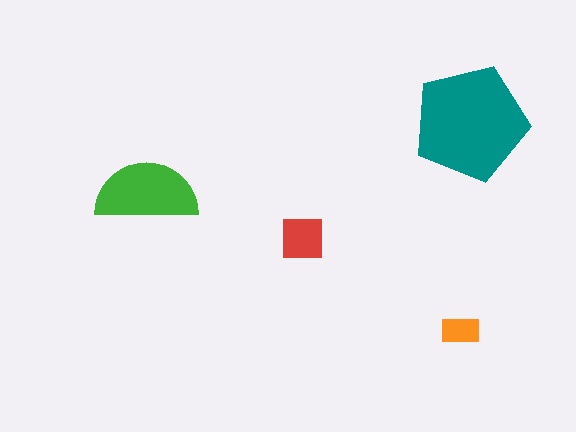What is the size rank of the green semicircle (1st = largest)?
2nd.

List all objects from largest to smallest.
The teal pentagon, the green semicircle, the red square, the orange rectangle.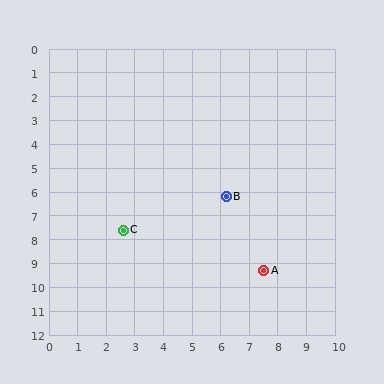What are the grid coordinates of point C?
Point C is at approximately (2.6, 7.6).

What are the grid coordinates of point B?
Point B is at approximately (6.2, 6.2).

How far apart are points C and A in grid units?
Points C and A are about 5.2 grid units apart.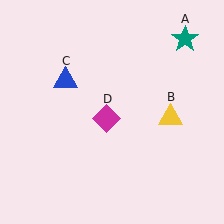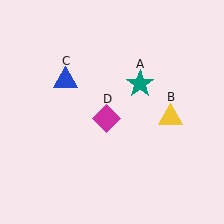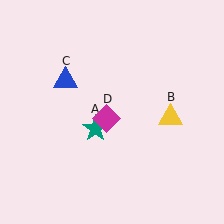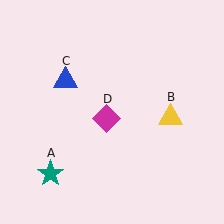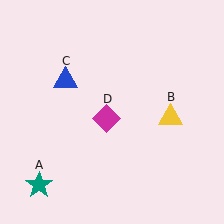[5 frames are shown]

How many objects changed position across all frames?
1 object changed position: teal star (object A).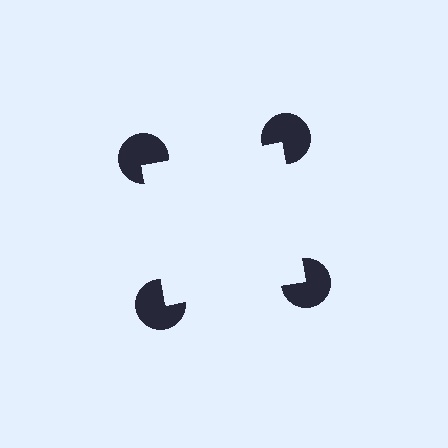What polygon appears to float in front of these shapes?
An illusory square — its edges are inferred from the aligned wedge cuts in the pac-man discs, not physically drawn.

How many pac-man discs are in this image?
There are 4 — one at each vertex of the illusory square.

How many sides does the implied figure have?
4 sides.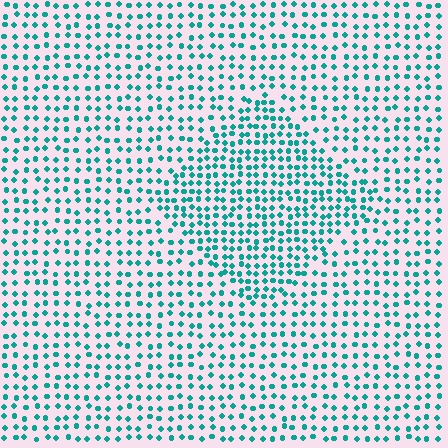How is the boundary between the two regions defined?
The boundary is defined by a change in element density (approximately 1.6x ratio). All elements are the same color, size, and shape.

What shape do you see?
I see a diamond.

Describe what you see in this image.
The image contains small teal elements arranged at two different densities. A diamond-shaped region is visible where the elements are more densely packed than the surrounding area.